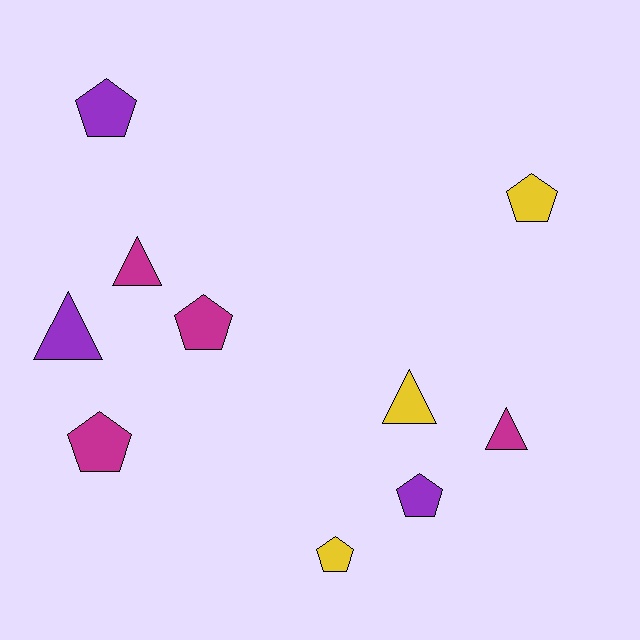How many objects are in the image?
There are 10 objects.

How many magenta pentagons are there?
There are 2 magenta pentagons.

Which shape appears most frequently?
Pentagon, with 6 objects.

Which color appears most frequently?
Magenta, with 4 objects.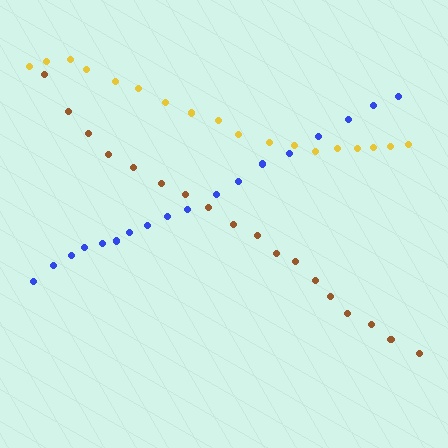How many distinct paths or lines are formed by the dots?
There are 3 distinct paths.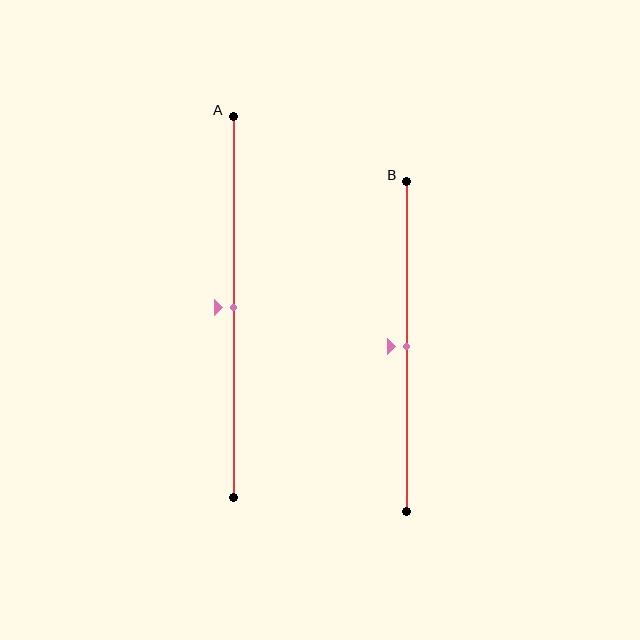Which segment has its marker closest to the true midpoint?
Segment A has its marker closest to the true midpoint.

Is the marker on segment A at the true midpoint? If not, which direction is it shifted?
Yes, the marker on segment A is at the true midpoint.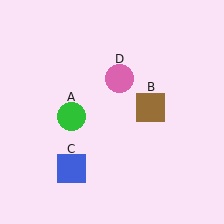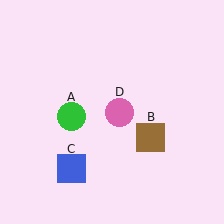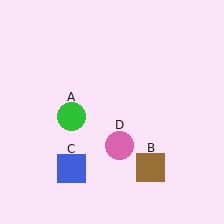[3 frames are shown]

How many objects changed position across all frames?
2 objects changed position: brown square (object B), pink circle (object D).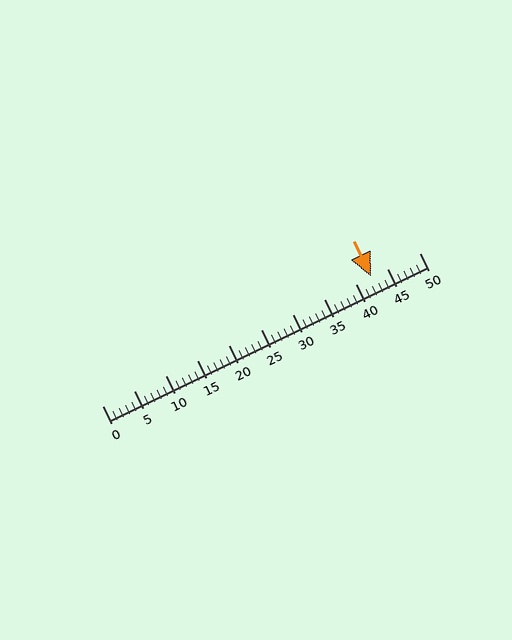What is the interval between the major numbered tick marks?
The major tick marks are spaced 5 units apart.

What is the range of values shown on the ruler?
The ruler shows values from 0 to 50.